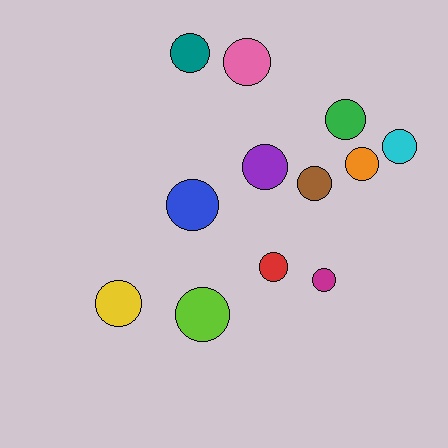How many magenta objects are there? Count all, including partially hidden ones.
There is 1 magenta object.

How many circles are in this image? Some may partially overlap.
There are 12 circles.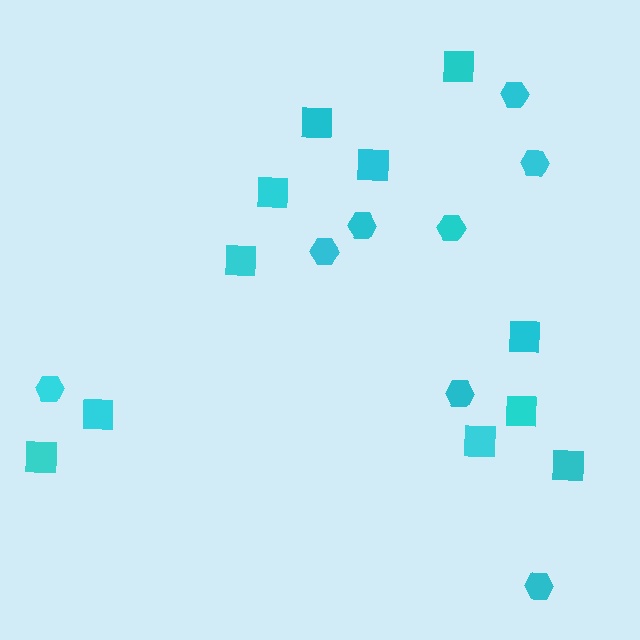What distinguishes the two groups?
There are 2 groups: one group of hexagons (8) and one group of squares (11).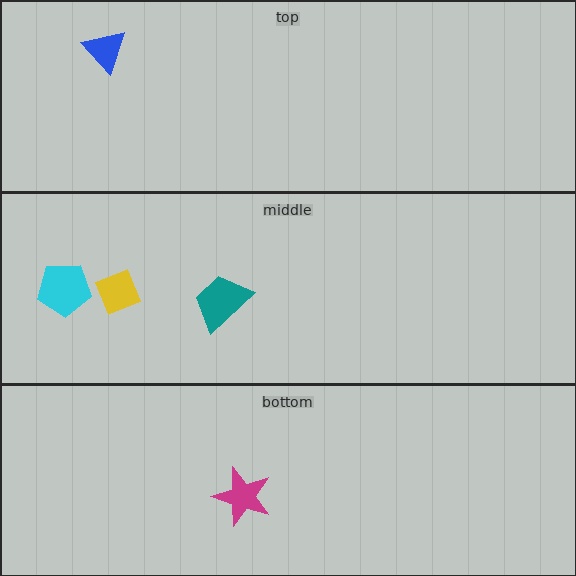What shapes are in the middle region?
The yellow diamond, the teal trapezoid, the cyan pentagon.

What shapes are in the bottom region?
The magenta star.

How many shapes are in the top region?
1.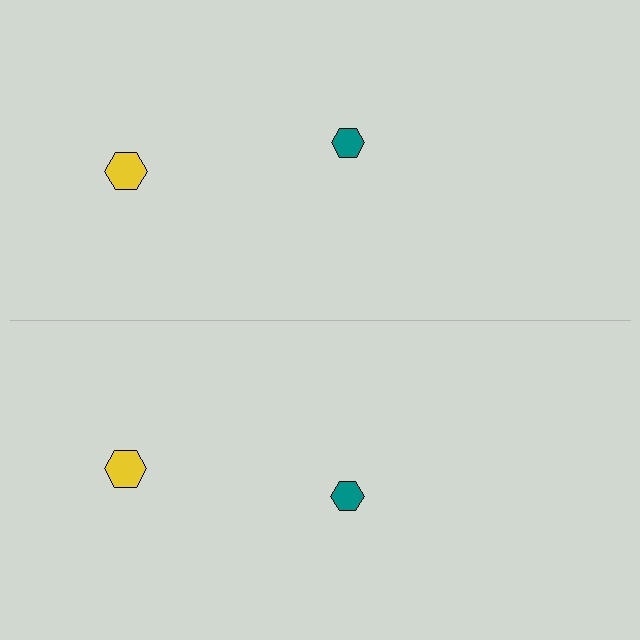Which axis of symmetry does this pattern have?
The pattern has a horizontal axis of symmetry running through the center of the image.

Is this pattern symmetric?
Yes, this pattern has bilateral (reflection) symmetry.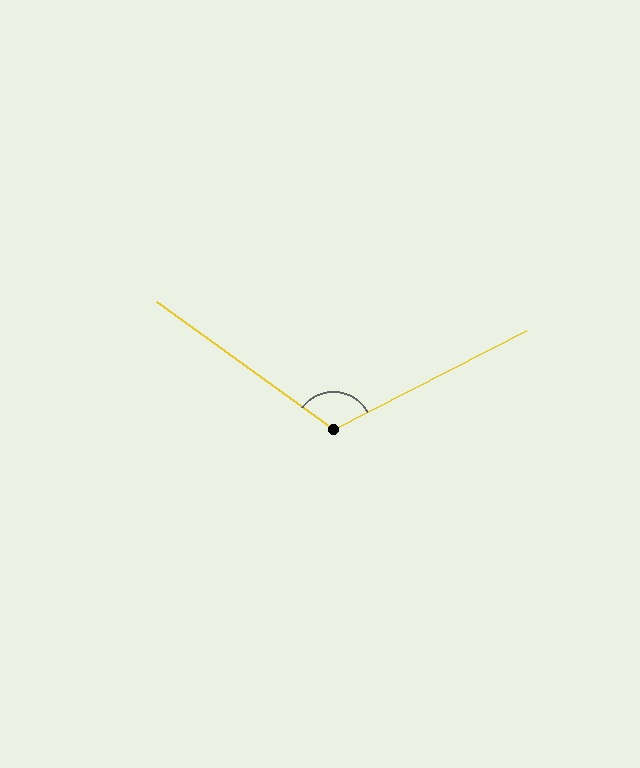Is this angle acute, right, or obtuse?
It is obtuse.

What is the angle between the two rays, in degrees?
Approximately 117 degrees.